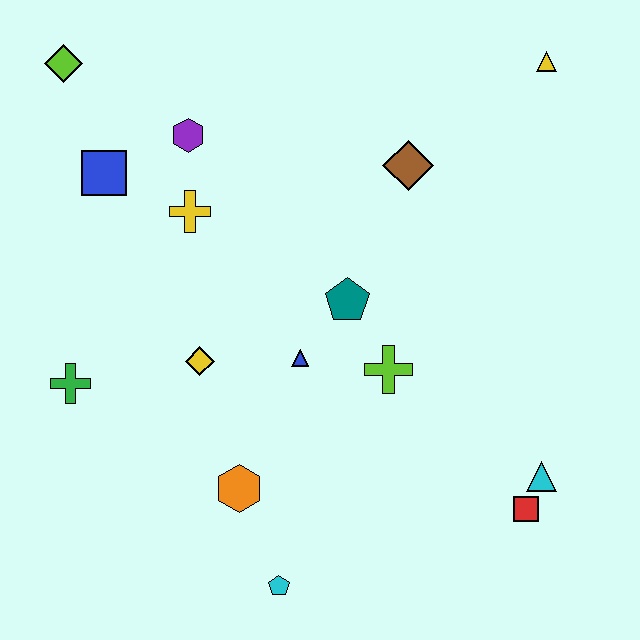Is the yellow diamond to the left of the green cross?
No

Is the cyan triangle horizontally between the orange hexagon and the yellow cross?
No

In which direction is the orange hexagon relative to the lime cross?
The orange hexagon is to the left of the lime cross.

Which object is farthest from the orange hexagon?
The yellow triangle is farthest from the orange hexagon.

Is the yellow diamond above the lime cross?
Yes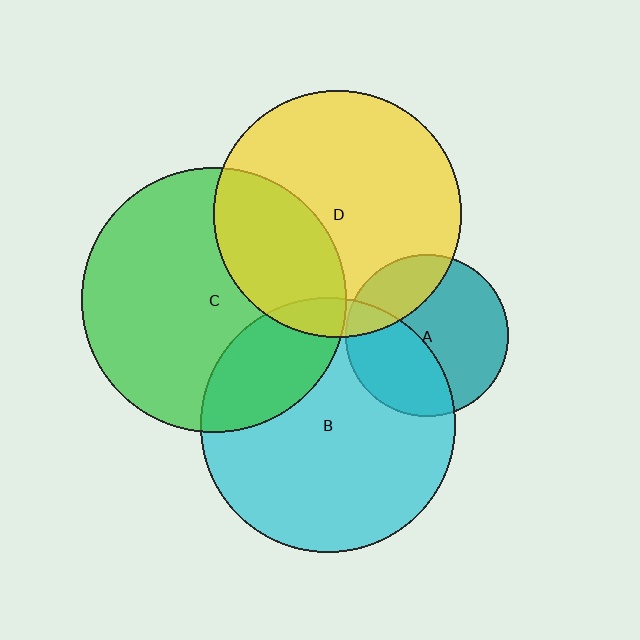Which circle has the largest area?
Circle C (green).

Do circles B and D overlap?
Yes.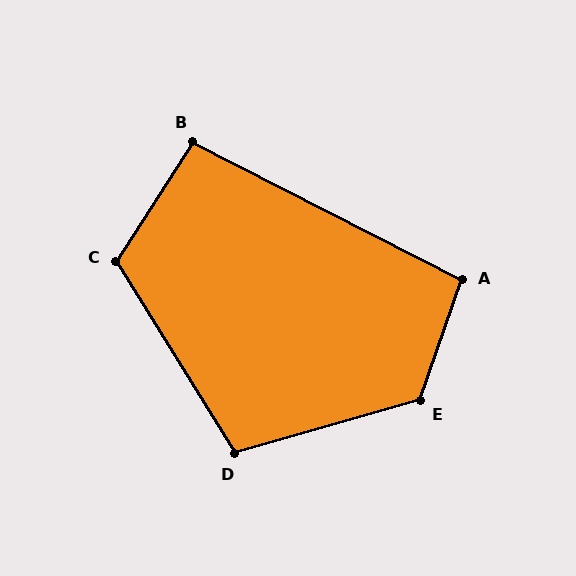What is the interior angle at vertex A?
Approximately 98 degrees (obtuse).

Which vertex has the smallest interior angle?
B, at approximately 96 degrees.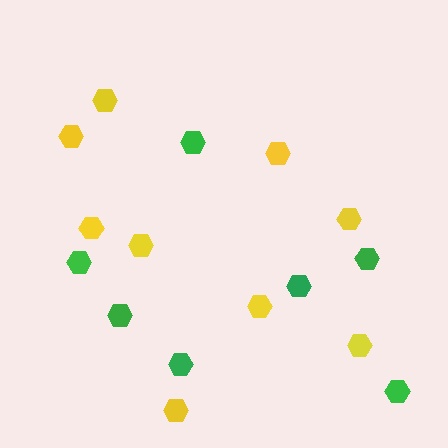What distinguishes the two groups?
There are 2 groups: one group of green hexagons (7) and one group of yellow hexagons (9).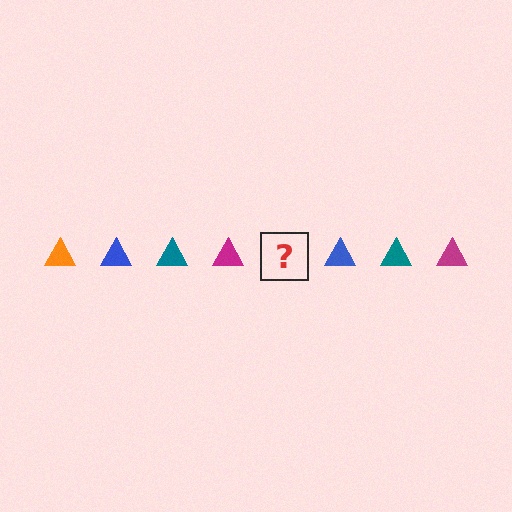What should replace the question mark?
The question mark should be replaced with an orange triangle.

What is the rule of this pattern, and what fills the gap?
The rule is that the pattern cycles through orange, blue, teal, magenta triangles. The gap should be filled with an orange triangle.